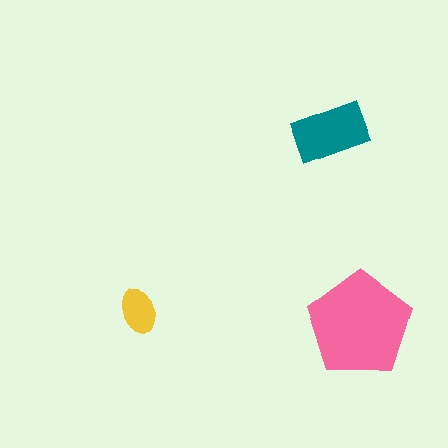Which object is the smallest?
The yellow ellipse.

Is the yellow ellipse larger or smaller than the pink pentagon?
Smaller.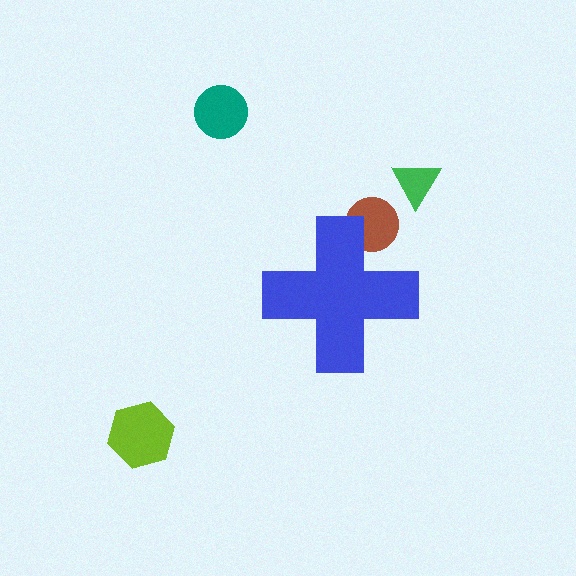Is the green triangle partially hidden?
No, the green triangle is fully visible.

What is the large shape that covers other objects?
A blue cross.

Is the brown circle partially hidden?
Yes, the brown circle is partially hidden behind the blue cross.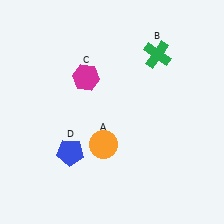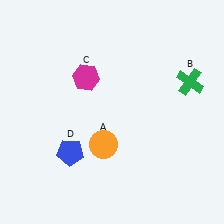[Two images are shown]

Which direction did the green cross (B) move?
The green cross (B) moved right.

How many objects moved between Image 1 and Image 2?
1 object moved between the two images.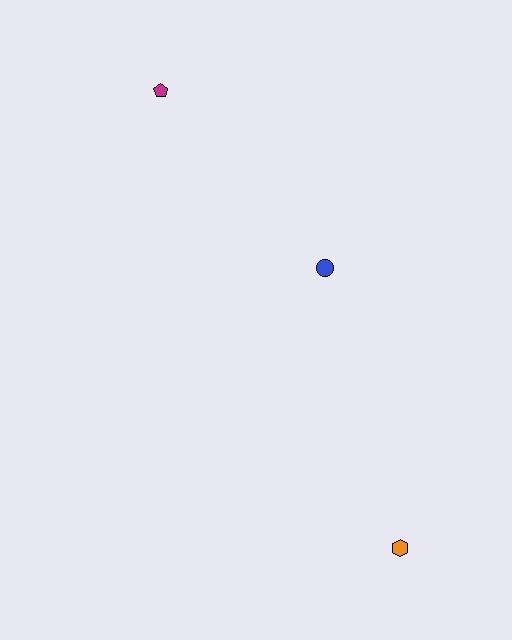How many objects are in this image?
There are 3 objects.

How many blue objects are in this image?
There is 1 blue object.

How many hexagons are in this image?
There is 1 hexagon.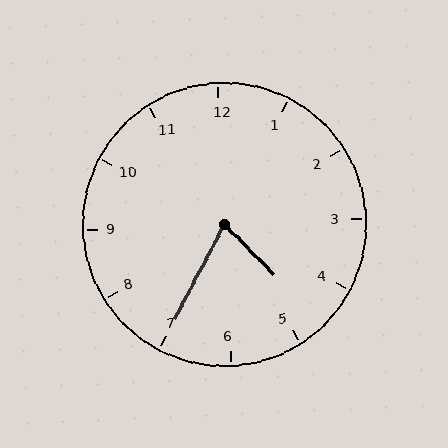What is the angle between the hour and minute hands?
Approximately 72 degrees.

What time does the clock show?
4:35.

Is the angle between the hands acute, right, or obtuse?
It is acute.